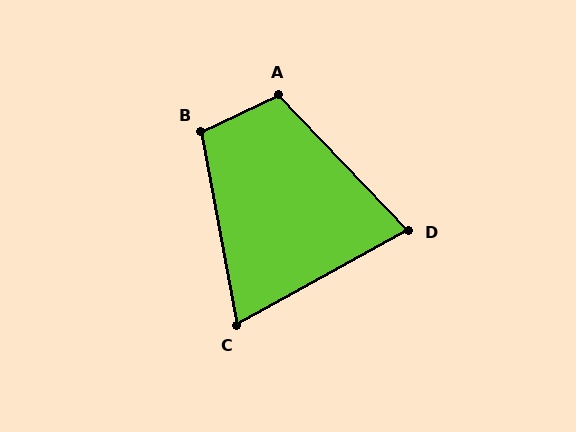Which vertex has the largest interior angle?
A, at approximately 109 degrees.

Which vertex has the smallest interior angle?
C, at approximately 71 degrees.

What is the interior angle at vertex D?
Approximately 75 degrees (acute).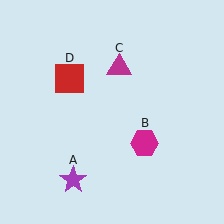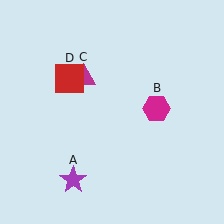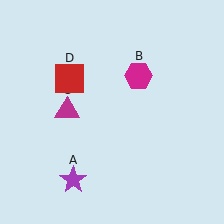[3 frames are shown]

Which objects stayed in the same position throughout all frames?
Purple star (object A) and red square (object D) remained stationary.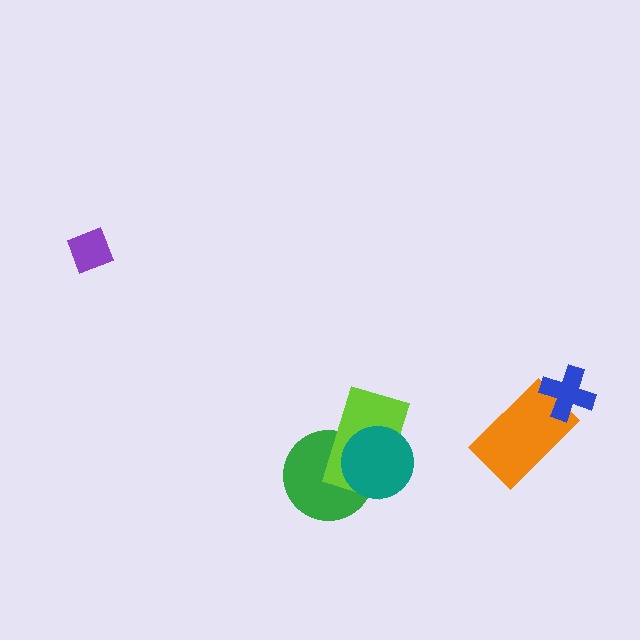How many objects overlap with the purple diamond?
0 objects overlap with the purple diamond.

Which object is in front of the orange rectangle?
The blue cross is in front of the orange rectangle.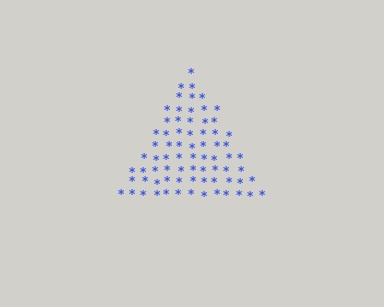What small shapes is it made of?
It is made of small asterisks.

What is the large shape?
The large shape is a triangle.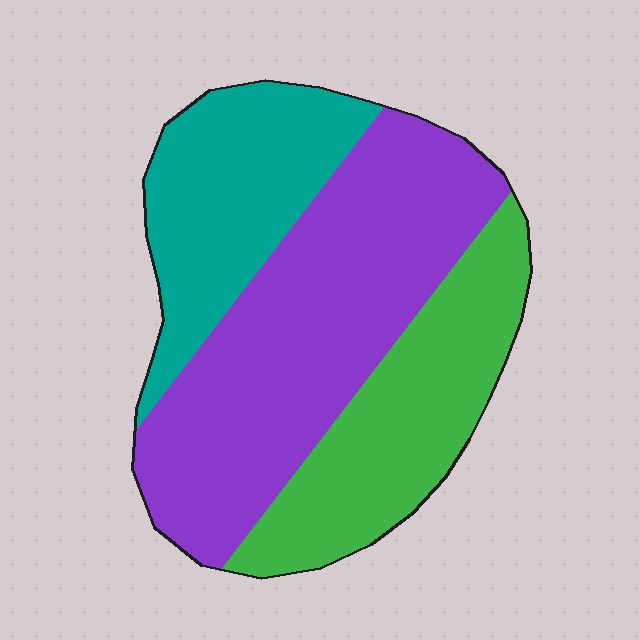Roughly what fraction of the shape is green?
Green covers roughly 30% of the shape.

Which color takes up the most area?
Purple, at roughly 45%.